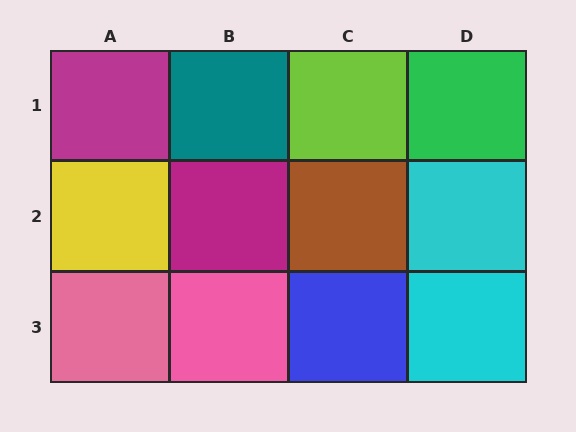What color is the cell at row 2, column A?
Yellow.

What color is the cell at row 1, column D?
Green.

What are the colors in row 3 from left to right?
Pink, pink, blue, cyan.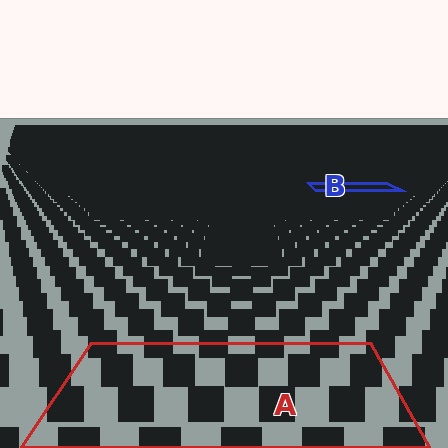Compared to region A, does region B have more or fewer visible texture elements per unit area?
Region B has more texture elements per unit area — they are packed more densely because it is farther away.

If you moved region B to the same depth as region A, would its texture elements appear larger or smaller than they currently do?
They would appear larger. At a closer depth, the same texture elements are projected at a bigger on-screen size.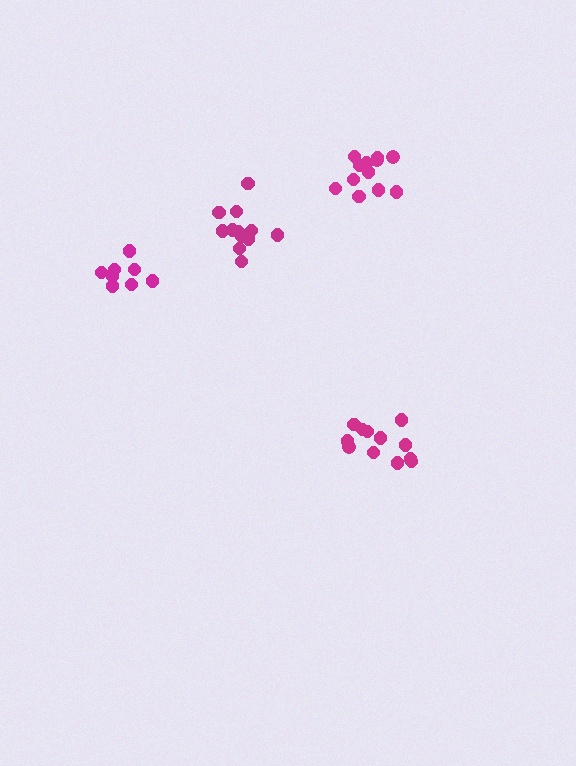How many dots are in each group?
Group 1: 12 dots, Group 2: 12 dots, Group 3: 8 dots, Group 4: 12 dots (44 total).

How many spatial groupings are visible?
There are 4 spatial groupings.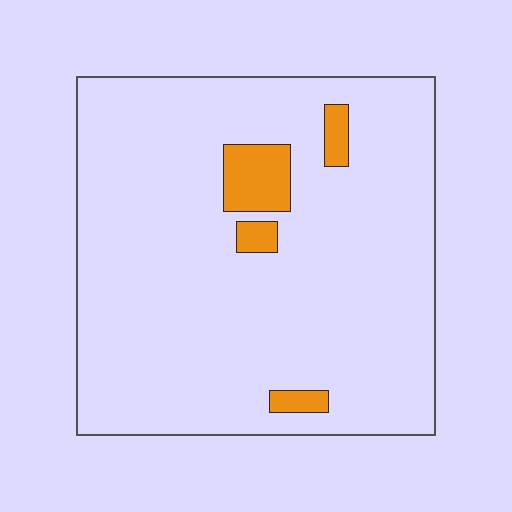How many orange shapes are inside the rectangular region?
4.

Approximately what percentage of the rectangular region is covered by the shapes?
Approximately 5%.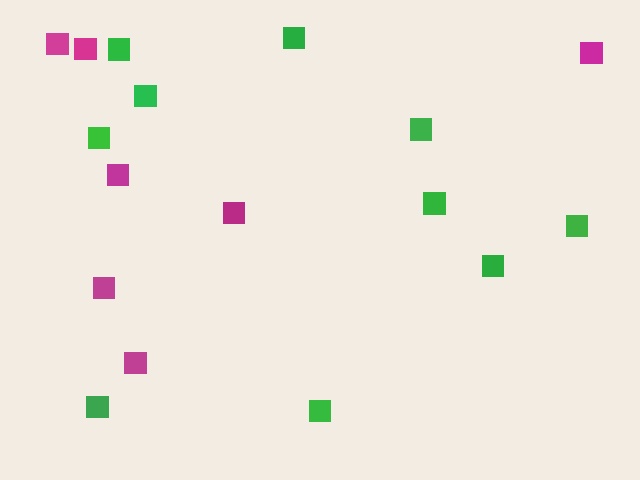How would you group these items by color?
There are 2 groups: one group of magenta squares (7) and one group of green squares (10).